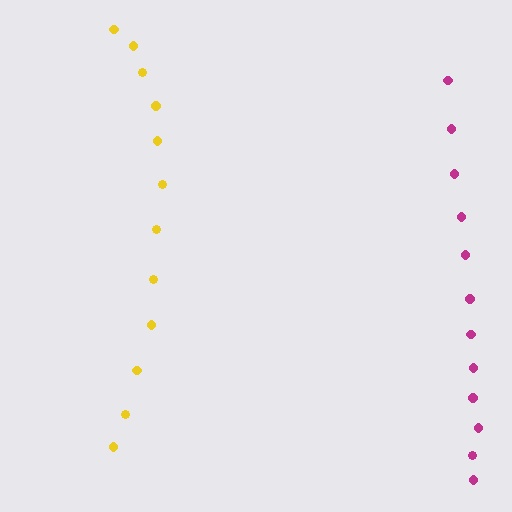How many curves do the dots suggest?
There are 2 distinct paths.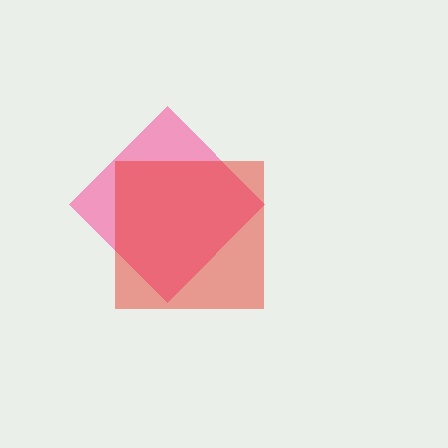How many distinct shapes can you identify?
There are 2 distinct shapes: a pink diamond, a red square.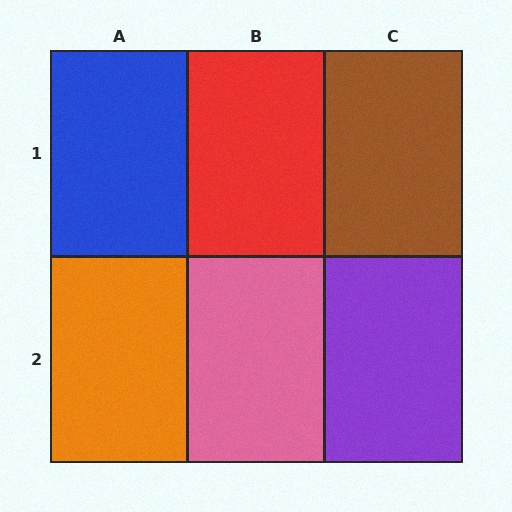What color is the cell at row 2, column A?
Orange.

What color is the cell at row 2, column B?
Pink.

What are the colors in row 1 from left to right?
Blue, red, brown.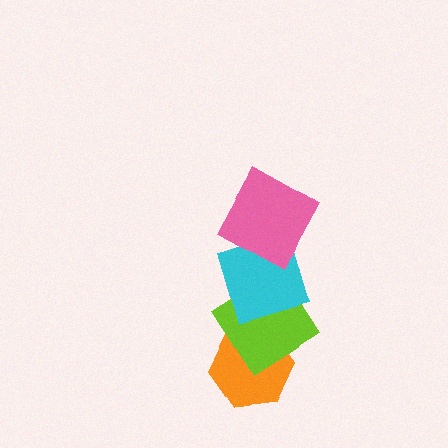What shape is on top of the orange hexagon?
The lime diamond is on top of the orange hexagon.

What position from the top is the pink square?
The pink square is 1st from the top.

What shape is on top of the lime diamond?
The cyan square is on top of the lime diamond.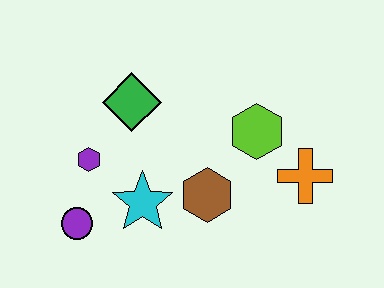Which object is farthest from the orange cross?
The purple circle is farthest from the orange cross.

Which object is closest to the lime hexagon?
The orange cross is closest to the lime hexagon.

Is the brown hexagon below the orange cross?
Yes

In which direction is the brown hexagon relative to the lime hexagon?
The brown hexagon is below the lime hexagon.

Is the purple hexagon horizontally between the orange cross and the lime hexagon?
No